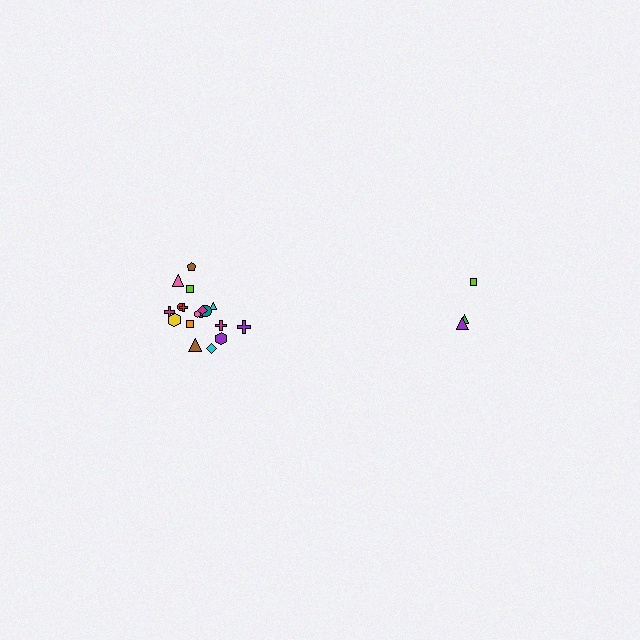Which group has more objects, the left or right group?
The left group.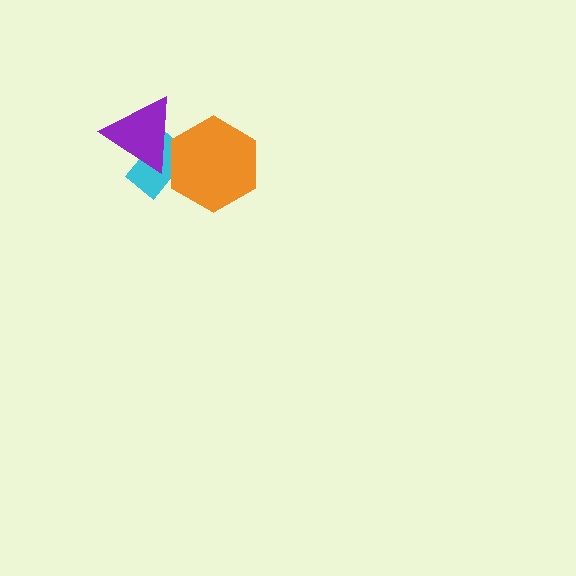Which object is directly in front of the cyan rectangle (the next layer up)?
The orange hexagon is directly in front of the cyan rectangle.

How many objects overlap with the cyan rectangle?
2 objects overlap with the cyan rectangle.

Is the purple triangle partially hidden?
No, no other shape covers it.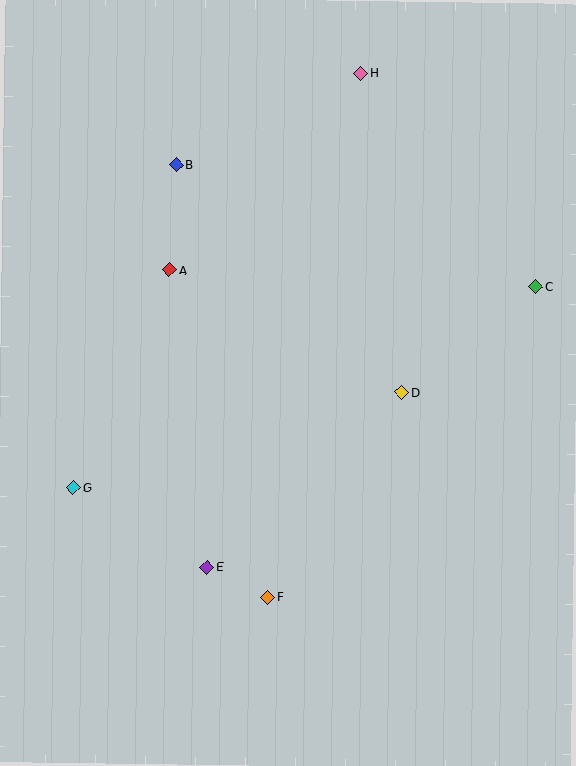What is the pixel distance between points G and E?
The distance between G and E is 155 pixels.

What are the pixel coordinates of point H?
Point H is at (361, 73).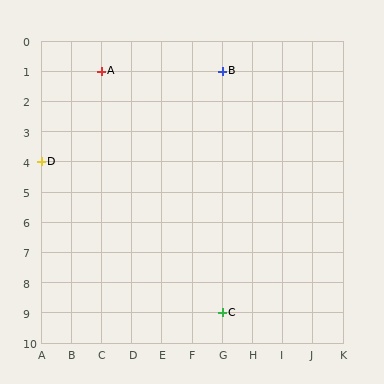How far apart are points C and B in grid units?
Points C and B are 8 rows apart.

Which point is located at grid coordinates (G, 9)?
Point C is at (G, 9).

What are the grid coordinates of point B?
Point B is at grid coordinates (G, 1).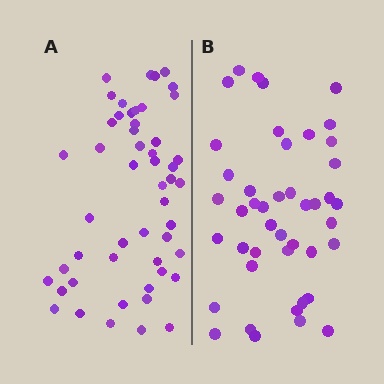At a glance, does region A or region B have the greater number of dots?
Region A (the left region) has more dots.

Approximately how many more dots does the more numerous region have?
Region A has roughly 8 or so more dots than region B.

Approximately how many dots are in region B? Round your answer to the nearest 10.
About 40 dots. (The exact count is 44, which rounds to 40.)